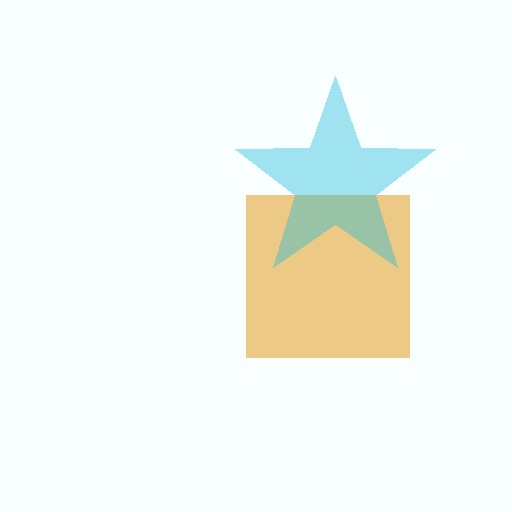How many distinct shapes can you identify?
There are 2 distinct shapes: an orange square, a cyan star.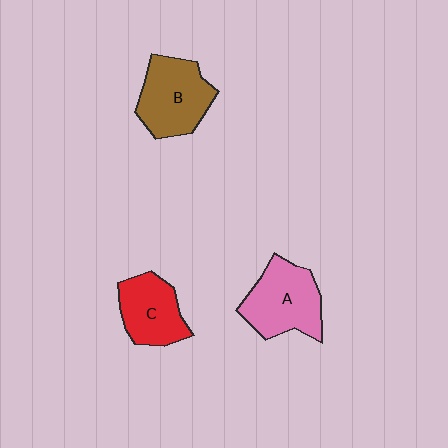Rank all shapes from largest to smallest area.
From largest to smallest: A (pink), B (brown), C (red).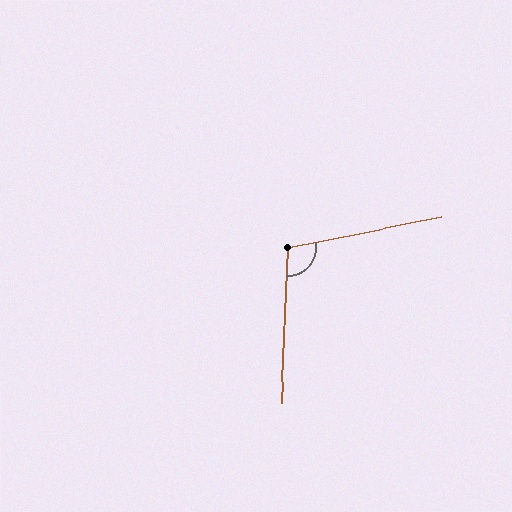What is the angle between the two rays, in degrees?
Approximately 104 degrees.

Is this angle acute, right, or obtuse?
It is obtuse.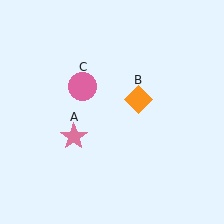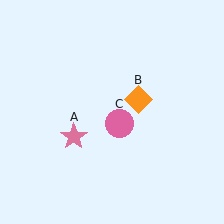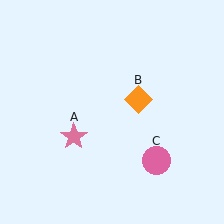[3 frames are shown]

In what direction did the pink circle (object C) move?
The pink circle (object C) moved down and to the right.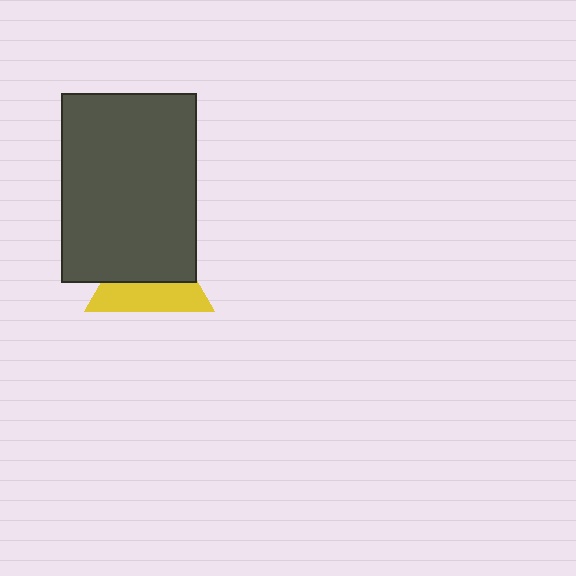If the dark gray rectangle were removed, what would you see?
You would see the complete yellow triangle.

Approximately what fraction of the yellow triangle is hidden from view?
Roughly 57% of the yellow triangle is hidden behind the dark gray rectangle.